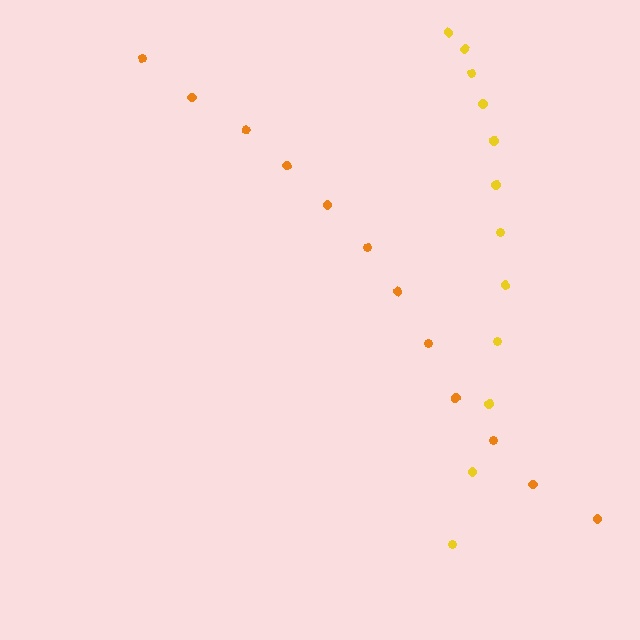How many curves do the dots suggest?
There are 2 distinct paths.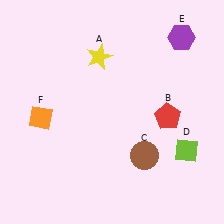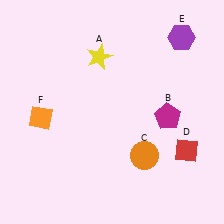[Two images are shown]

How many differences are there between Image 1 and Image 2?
There are 3 differences between the two images.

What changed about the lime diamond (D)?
In Image 1, D is lime. In Image 2, it changed to red.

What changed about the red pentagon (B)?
In Image 1, B is red. In Image 2, it changed to magenta.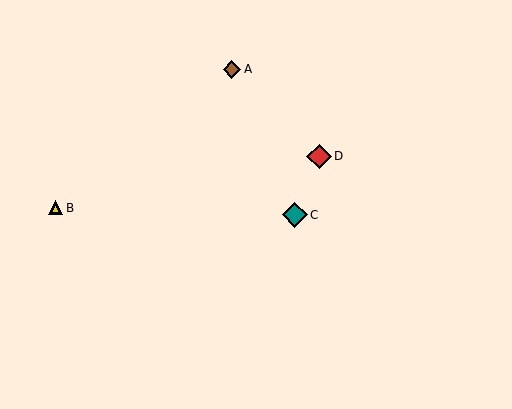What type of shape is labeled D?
Shape D is a red diamond.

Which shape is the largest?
The red diamond (labeled D) is the largest.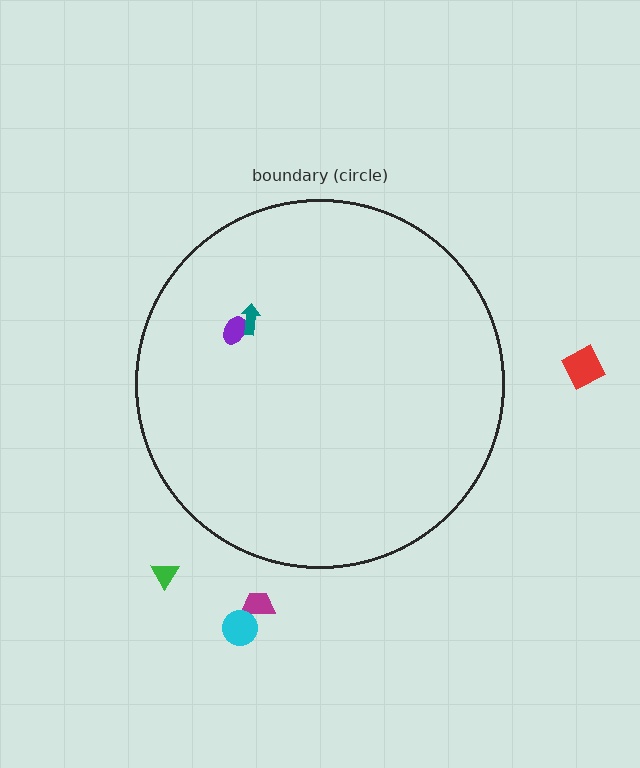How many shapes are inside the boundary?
2 inside, 4 outside.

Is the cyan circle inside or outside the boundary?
Outside.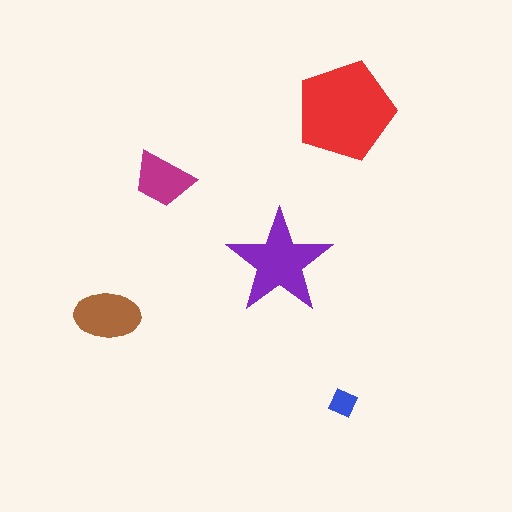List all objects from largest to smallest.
The red pentagon, the purple star, the brown ellipse, the magenta trapezoid, the blue diamond.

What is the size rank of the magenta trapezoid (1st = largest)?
4th.